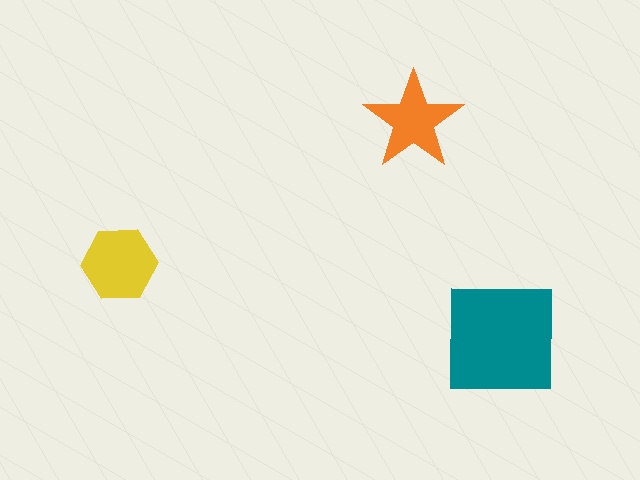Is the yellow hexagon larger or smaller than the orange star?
Larger.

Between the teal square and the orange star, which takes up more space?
The teal square.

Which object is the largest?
The teal square.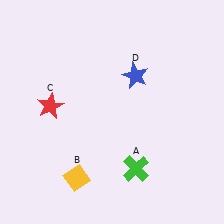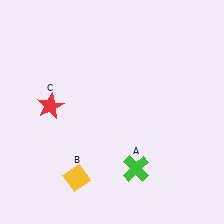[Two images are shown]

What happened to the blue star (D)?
The blue star (D) was removed in Image 2. It was in the top-right area of Image 1.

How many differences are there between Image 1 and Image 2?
There is 1 difference between the two images.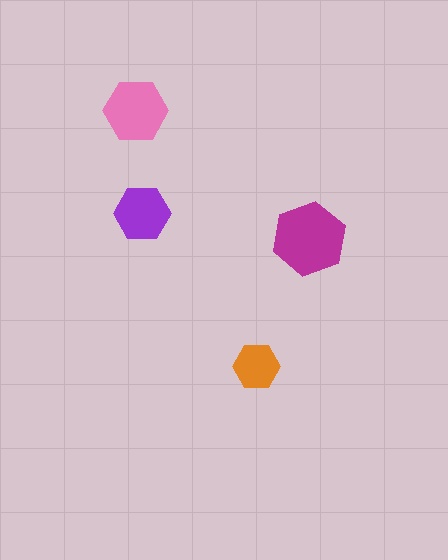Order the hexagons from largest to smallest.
the magenta one, the pink one, the purple one, the orange one.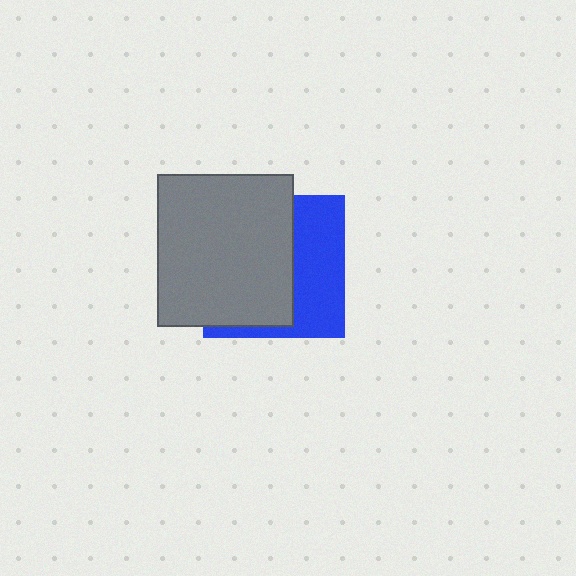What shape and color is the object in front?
The object in front is a gray rectangle.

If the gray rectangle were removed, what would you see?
You would see the complete blue square.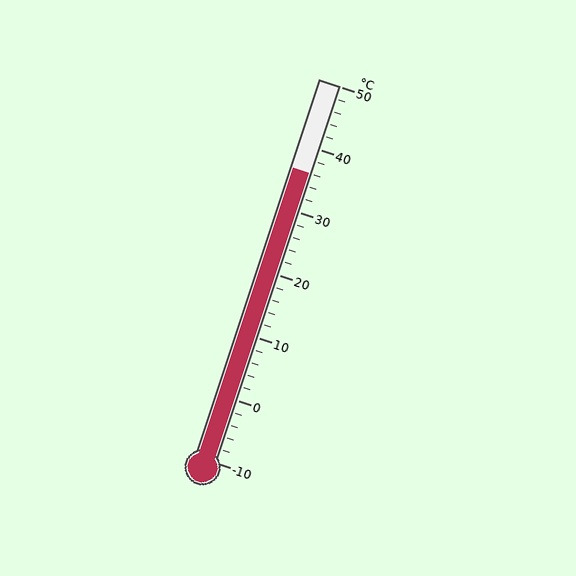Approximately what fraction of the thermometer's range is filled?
The thermometer is filled to approximately 75% of its range.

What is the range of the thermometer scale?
The thermometer scale ranges from -10°C to 50°C.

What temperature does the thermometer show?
The thermometer shows approximately 36°C.